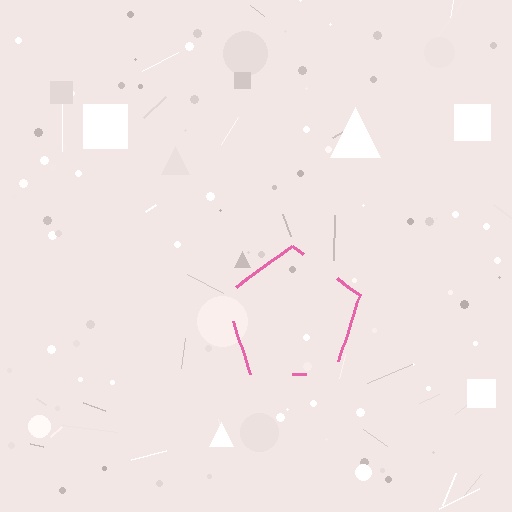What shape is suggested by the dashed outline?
The dashed outline suggests a pentagon.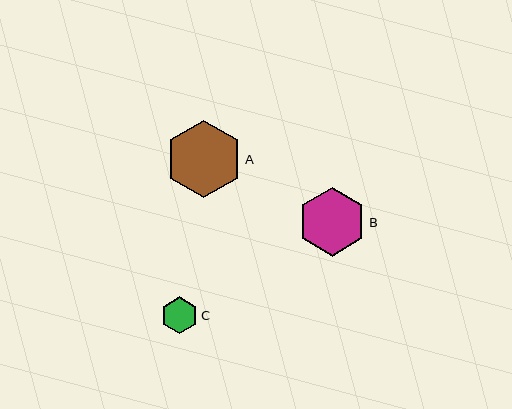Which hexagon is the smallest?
Hexagon C is the smallest with a size of approximately 37 pixels.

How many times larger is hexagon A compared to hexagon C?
Hexagon A is approximately 2.1 times the size of hexagon C.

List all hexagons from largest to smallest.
From largest to smallest: A, B, C.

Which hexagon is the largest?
Hexagon A is the largest with a size of approximately 77 pixels.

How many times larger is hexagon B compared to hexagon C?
Hexagon B is approximately 1.9 times the size of hexagon C.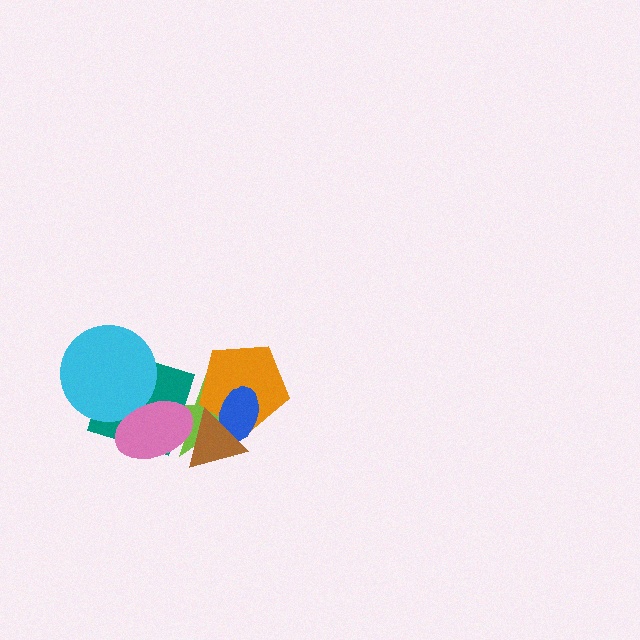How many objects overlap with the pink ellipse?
4 objects overlap with the pink ellipse.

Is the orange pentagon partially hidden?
Yes, it is partially covered by another shape.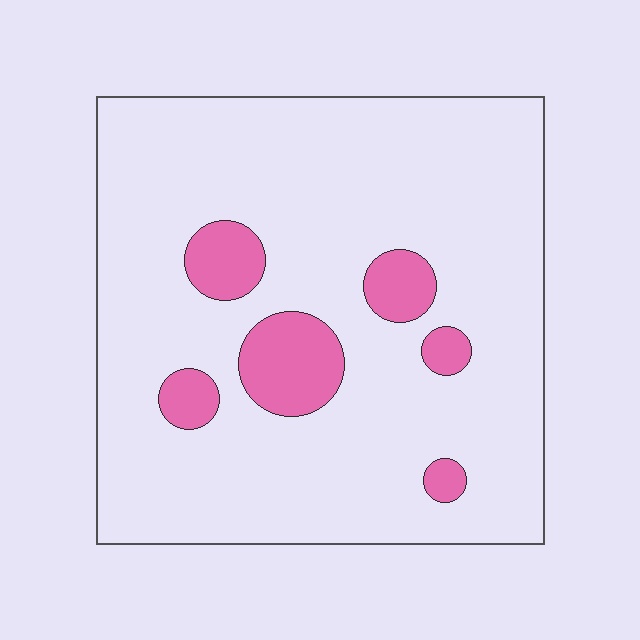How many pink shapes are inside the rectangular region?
6.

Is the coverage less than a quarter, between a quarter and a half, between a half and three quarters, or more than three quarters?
Less than a quarter.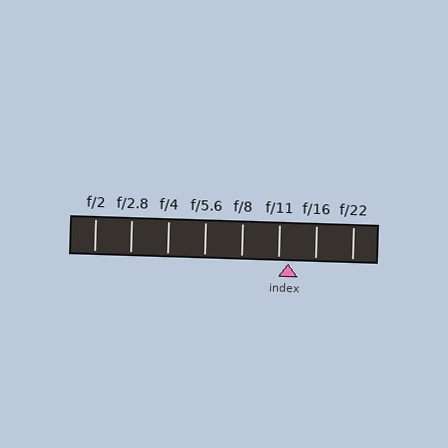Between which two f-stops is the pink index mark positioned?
The index mark is between f/11 and f/16.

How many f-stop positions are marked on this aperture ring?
There are 8 f-stop positions marked.